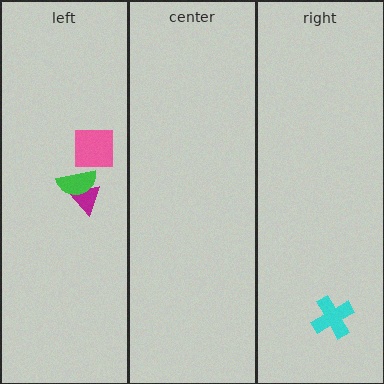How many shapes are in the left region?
3.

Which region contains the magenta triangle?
The left region.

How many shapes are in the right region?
1.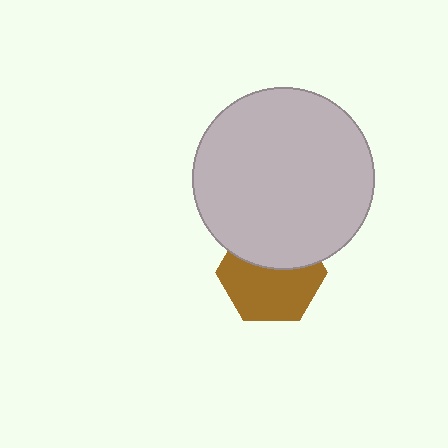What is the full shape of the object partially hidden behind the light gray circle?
The partially hidden object is a brown hexagon.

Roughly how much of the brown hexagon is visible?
About half of it is visible (roughly 60%).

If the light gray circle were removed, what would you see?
You would see the complete brown hexagon.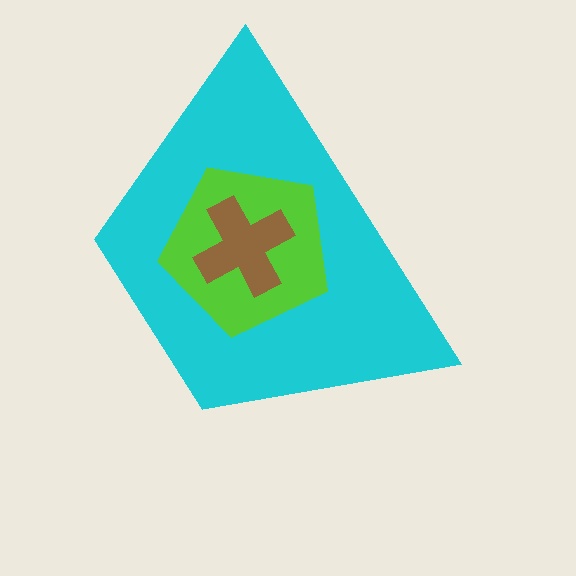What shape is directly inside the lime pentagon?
The brown cross.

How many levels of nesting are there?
3.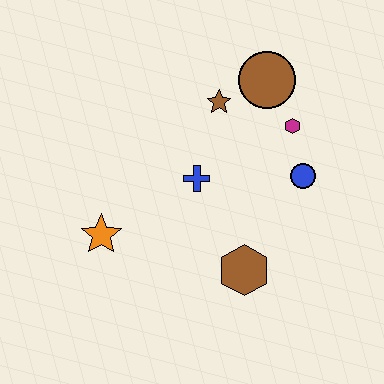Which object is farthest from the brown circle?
The orange star is farthest from the brown circle.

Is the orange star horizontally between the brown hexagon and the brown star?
No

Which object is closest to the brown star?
The brown circle is closest to the brown star.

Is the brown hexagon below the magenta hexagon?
Yes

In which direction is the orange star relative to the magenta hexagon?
The orange star is to the left of the magenta hexagon.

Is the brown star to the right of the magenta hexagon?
No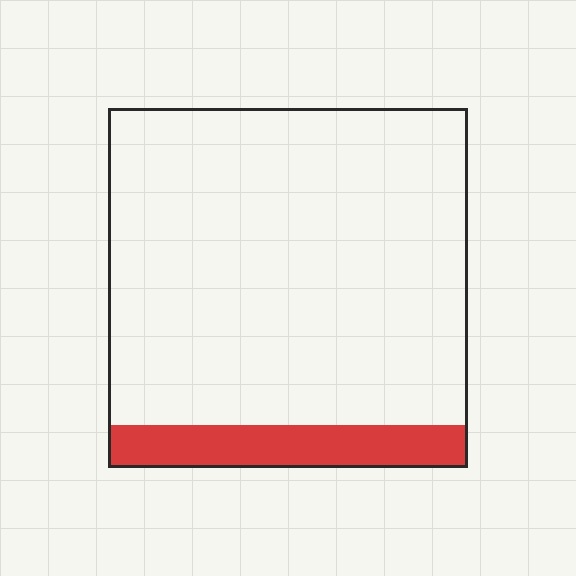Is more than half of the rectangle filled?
No.